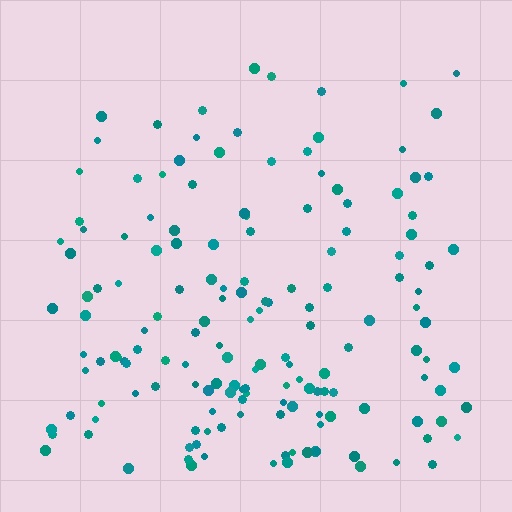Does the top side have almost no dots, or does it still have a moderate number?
Still a moderate number, just noticeably fewer than the bottom.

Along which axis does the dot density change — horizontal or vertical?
Vertical.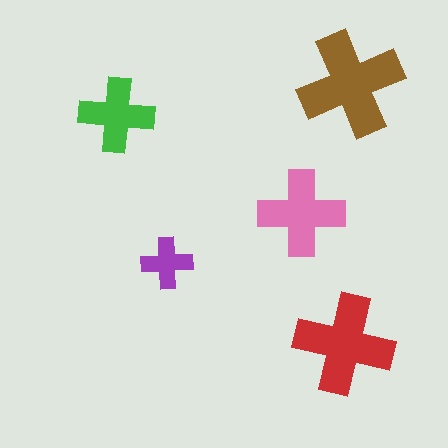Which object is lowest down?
The red cross is bottommost.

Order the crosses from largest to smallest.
the brown one, the red one, the pink one, the green one, the purple one.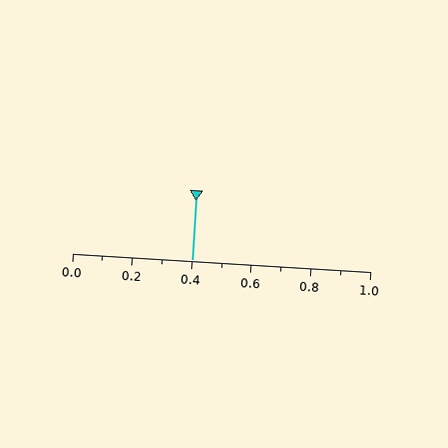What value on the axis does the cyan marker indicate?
The marker indicates approximately 0.4.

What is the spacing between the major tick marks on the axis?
The major ticks are spaced 0.2 apart.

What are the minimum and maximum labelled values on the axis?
The axis runs from 0.0 to 1.0.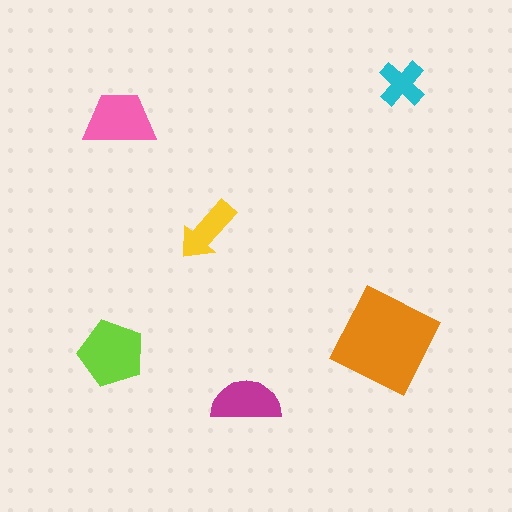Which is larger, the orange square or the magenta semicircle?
The orange square.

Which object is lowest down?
The magenta semicircle is bottommost.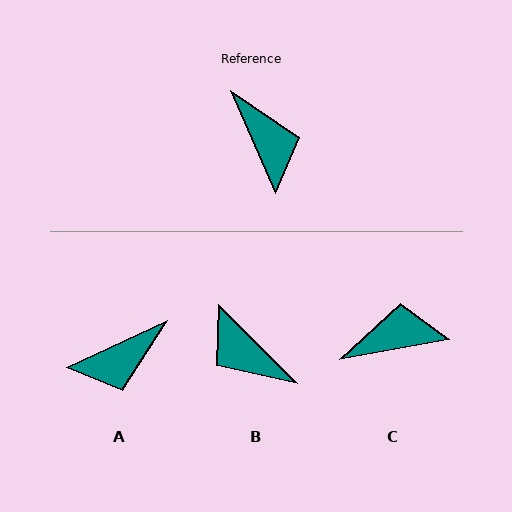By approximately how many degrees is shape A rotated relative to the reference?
Approximately 88 degrees clockwise.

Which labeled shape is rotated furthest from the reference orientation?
B, about 158 degrees away.